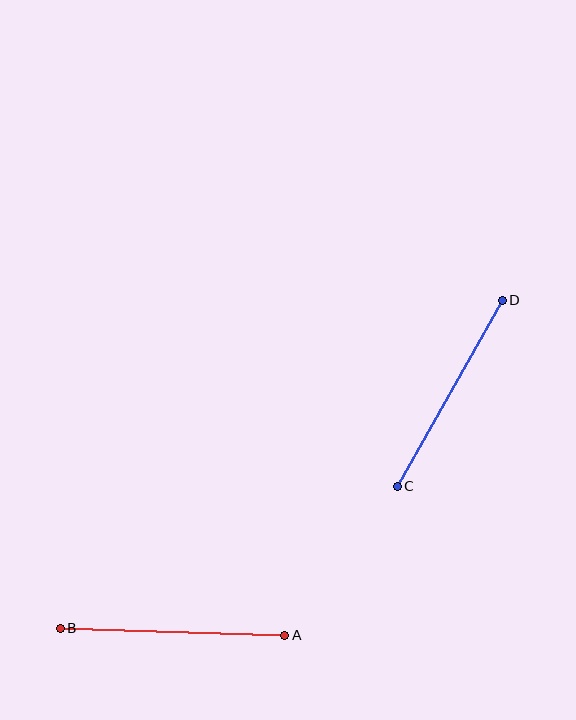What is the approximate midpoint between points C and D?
The midpoint is at approximately (450, 393) pixels.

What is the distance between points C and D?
The distance is approximately 213 pixels.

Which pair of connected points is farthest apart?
Points A and B are farthest apart.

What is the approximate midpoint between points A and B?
The midpoint is at approximately (172, 632) pixels.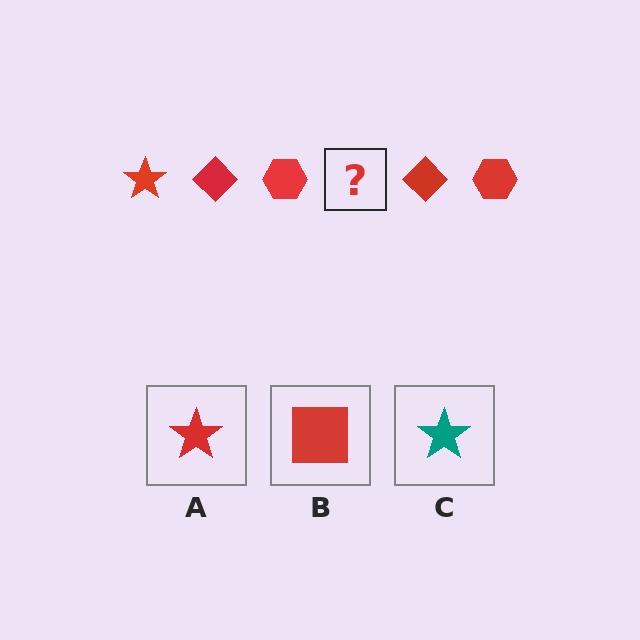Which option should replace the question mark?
Option A.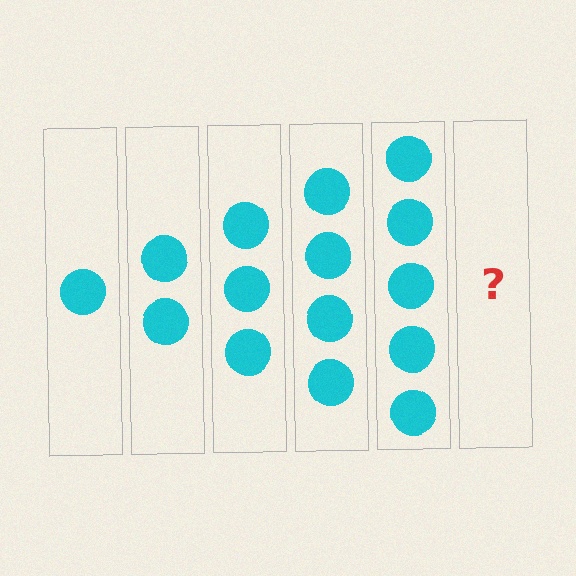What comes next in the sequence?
The next element should be 6 circles.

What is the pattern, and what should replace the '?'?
The pattern is that each step adds one more circle. The '?' should be 6 circles.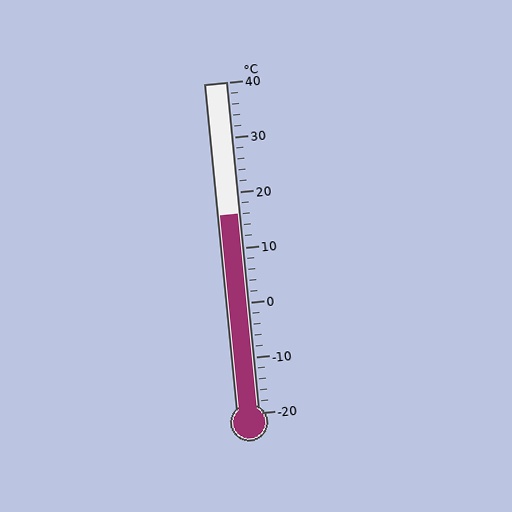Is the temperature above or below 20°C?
The temperature is below 20°C.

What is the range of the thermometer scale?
The thermometer scale ranges from -20°C to 40°C.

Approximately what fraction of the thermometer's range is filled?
The thermometer is filled to approximately 60% of its range.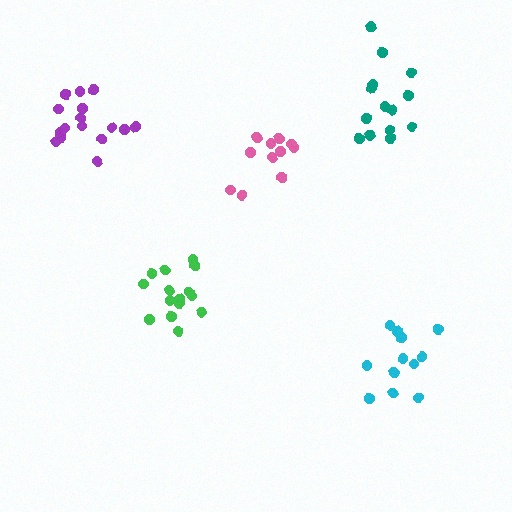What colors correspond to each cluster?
The clusters are colored: green, cyan, pink, purple, teal.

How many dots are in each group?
Group 1: 15 dots, Group 2: 12 dots, Group 3: 11 dots, Group 4: 16 dots, Group 5: 14 dots (68 total).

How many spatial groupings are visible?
There are 5 spatial groupings.